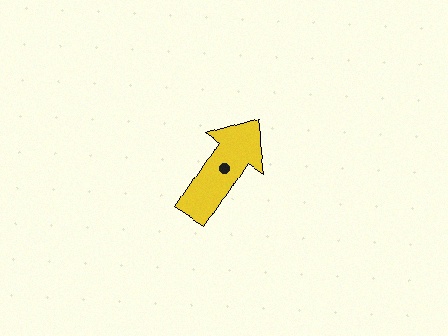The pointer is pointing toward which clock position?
Roughly 1 o'clock.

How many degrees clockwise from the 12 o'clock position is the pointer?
Approximately 33 degrees.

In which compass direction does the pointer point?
Northeast.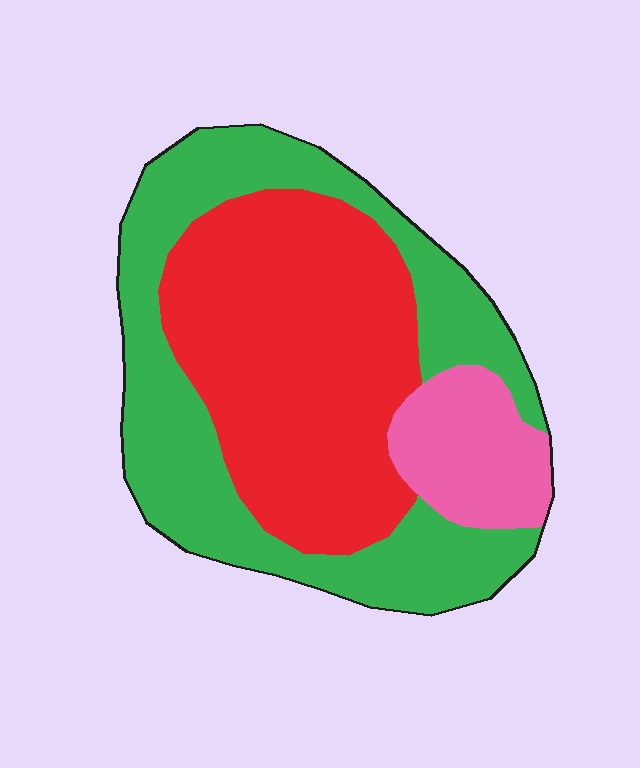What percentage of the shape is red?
Red covers about 45% of the shape.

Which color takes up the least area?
Pink, at roughly 15%.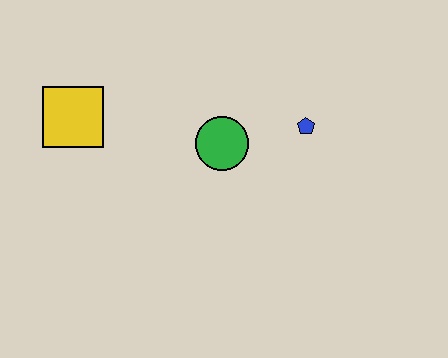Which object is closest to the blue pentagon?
The green circle is closest to the blue pentagon.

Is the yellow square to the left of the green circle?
Yes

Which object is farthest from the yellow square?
The blue pentagon is farthest from the yellow square.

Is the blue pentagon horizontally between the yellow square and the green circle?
No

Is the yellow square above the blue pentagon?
Yes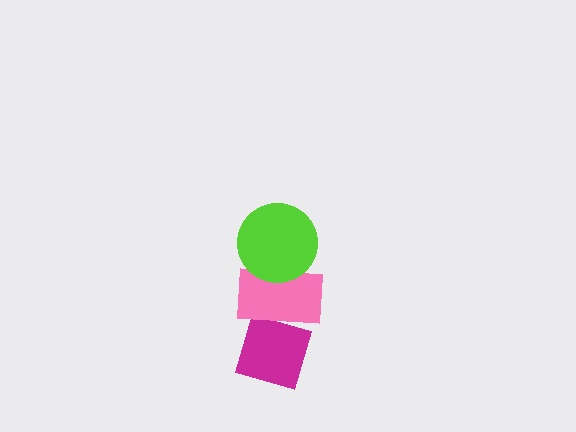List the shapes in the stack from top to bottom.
From top to bottom: the lime circle, the pink rectangle, the magenta diamond.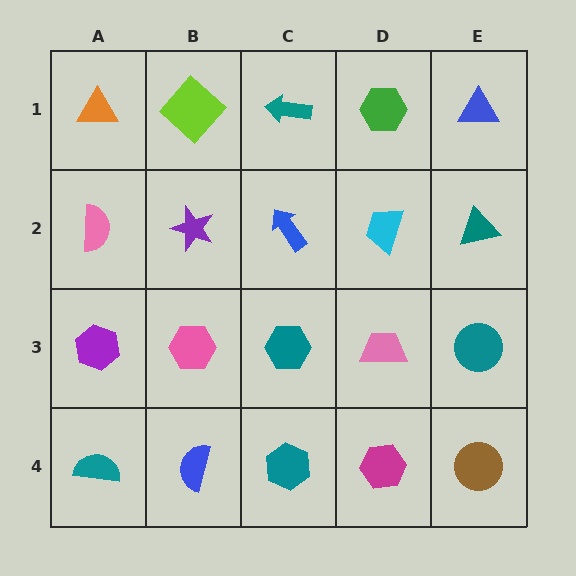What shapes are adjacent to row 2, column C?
A teal arrow (row 1, column C), a teal hexagon (row 3, column C), a purple star (row 2, column B), a cyan trapezoid (row 2, column D).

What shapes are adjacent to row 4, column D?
A pink trapezoid (row 3, column D), a teal hexagon (row 4, column C), a brown circle (row 4, column E).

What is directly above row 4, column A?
A purple hexagon.